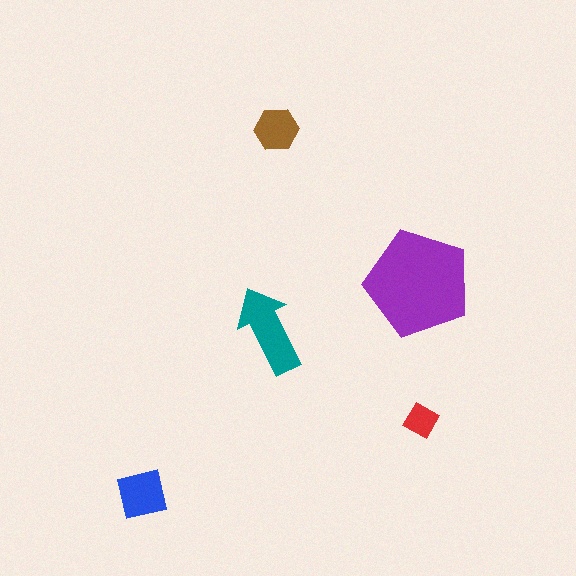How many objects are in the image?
There are 5 objects in the image.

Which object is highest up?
The brown hexagon is topmost.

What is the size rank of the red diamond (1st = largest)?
5th.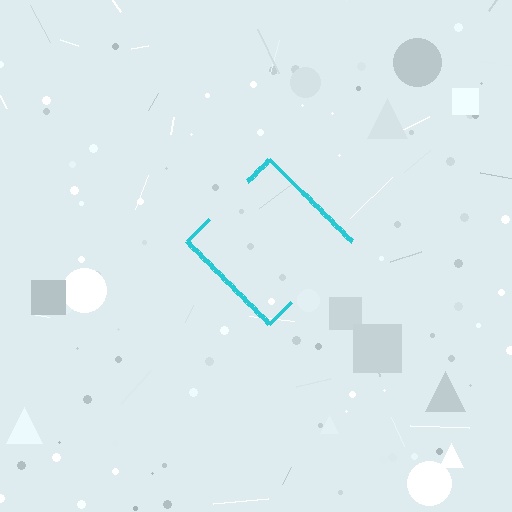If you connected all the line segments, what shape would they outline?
They would outline a diamond.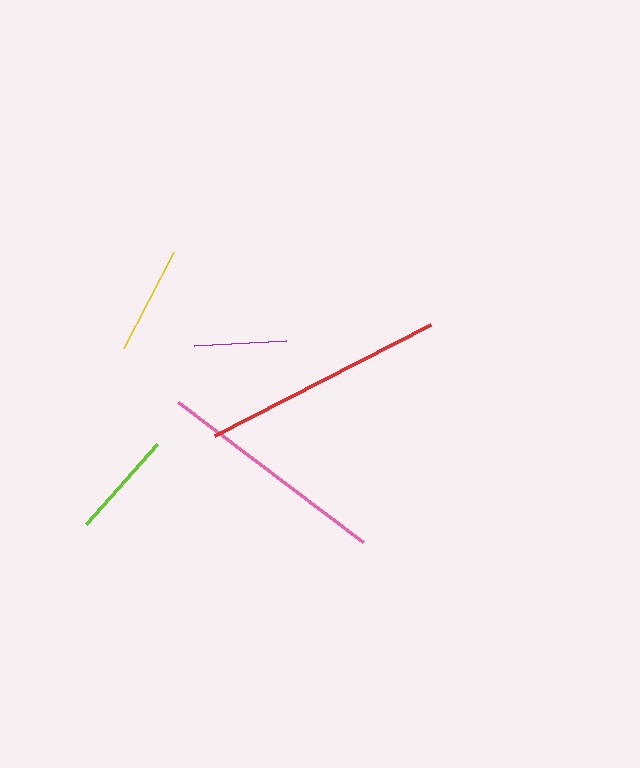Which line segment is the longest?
The red line is the longest at approximately 244 pixels.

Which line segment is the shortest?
The purple line is the shortest at approximately 93 pixels.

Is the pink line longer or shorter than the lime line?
The pink line is longer than the lime line.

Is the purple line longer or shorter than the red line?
The red line is longer than the purple line.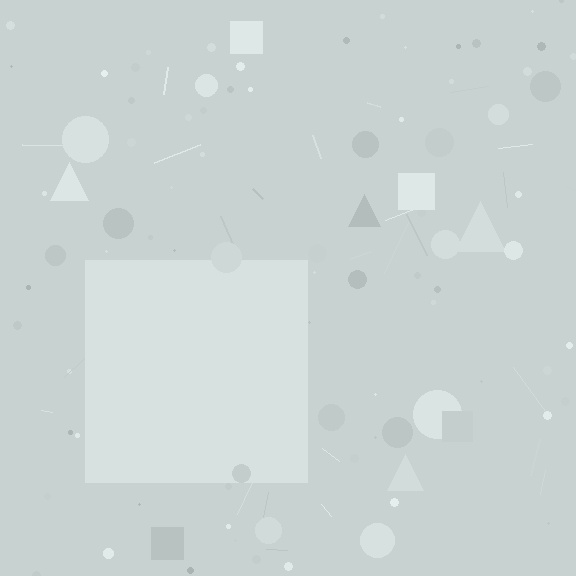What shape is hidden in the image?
A square is hidden in the image.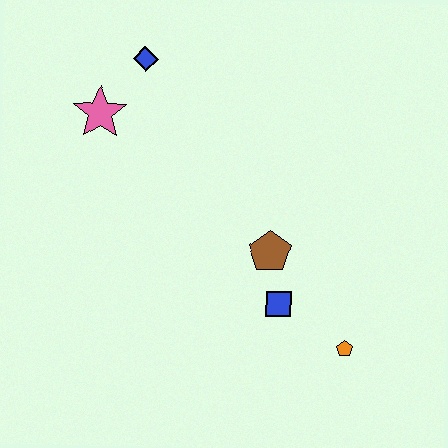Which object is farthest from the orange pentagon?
The blue diamond is farthest from the orange pentagon.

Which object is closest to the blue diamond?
The pink star is closest to the blue diamond.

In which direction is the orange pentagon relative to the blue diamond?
The orange pentagon is below the blue diamond.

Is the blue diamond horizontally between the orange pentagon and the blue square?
No